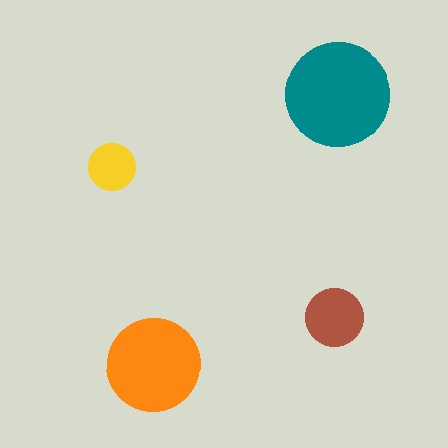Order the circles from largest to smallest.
the teal one, the orange one, the brown one, the yellow one.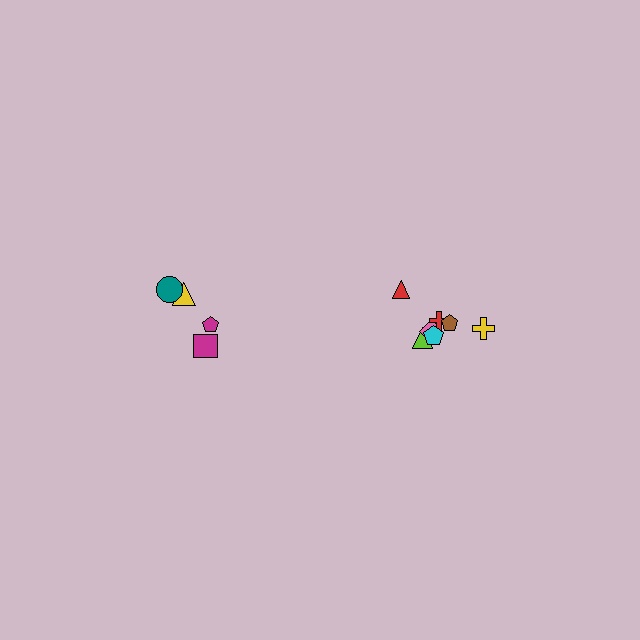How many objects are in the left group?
There are 4 objects.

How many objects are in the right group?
There are 7 objects.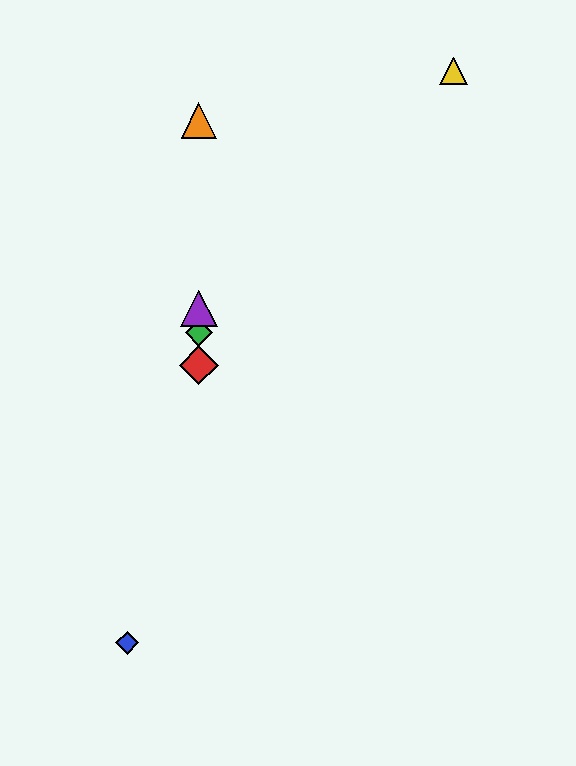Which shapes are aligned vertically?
The red diamond, the green diamond, the purple triangle, the orange triangle are aligned vertically.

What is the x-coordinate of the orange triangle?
The orange triangle is at x≈199.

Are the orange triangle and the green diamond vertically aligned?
Yes, both are at x≈199.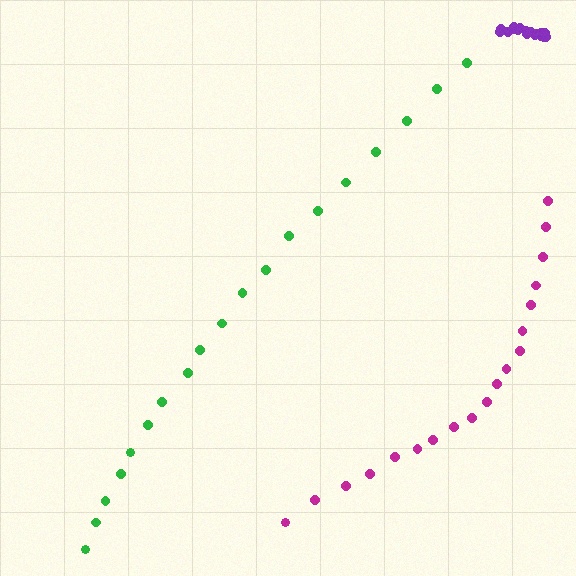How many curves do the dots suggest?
There are 3 distinct paths.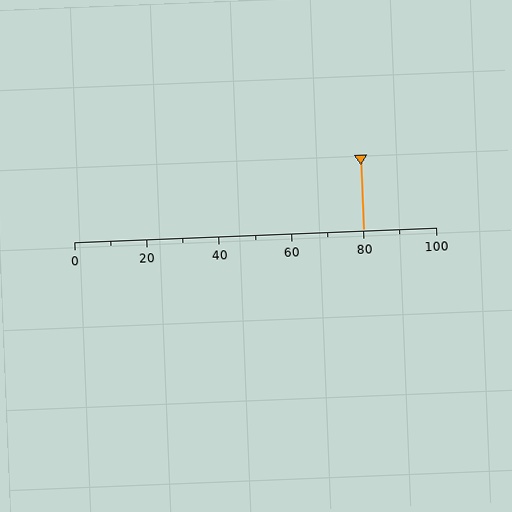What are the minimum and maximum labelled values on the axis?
The axis runs from 0 to 100.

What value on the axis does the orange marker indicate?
The marker indicates approximately 80.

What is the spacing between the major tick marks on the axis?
The major ticks are spaced 20 apart.